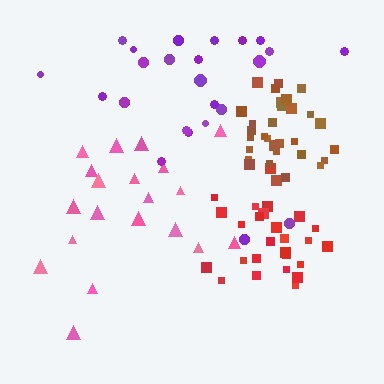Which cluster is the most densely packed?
Brown.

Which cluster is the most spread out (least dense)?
Purple.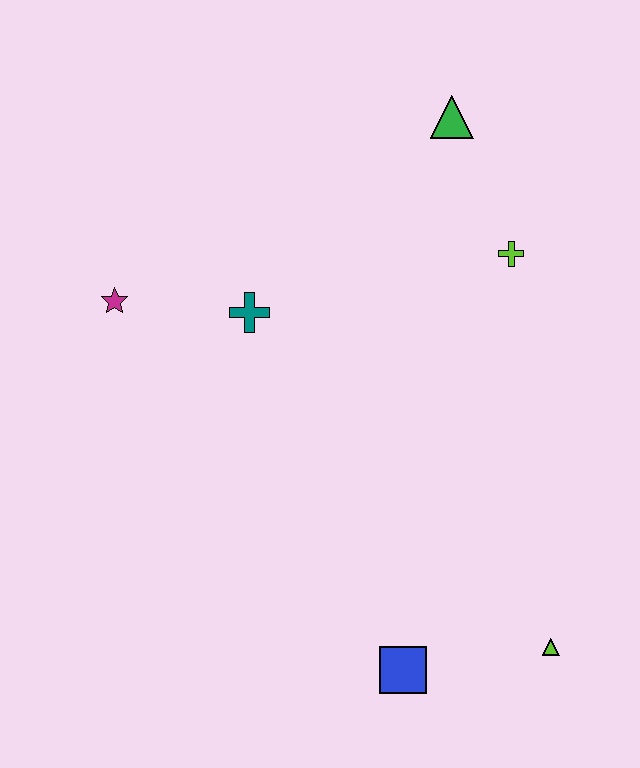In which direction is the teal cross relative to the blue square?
The teal cross is above the blue square.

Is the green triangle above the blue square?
Yes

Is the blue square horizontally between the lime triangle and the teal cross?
Yes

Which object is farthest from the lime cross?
The blue square is farthest from the lime cross.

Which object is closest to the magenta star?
The teal cross is closest to the magenta star.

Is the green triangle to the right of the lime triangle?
No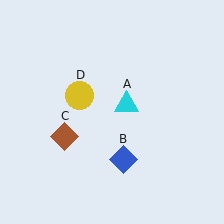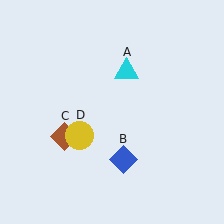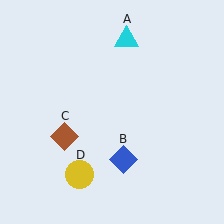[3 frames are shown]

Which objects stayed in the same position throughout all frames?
Blue diamond (object B) and brown diamond (object C) remained stationary.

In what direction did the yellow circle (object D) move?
The yellow circle (object D) moved down.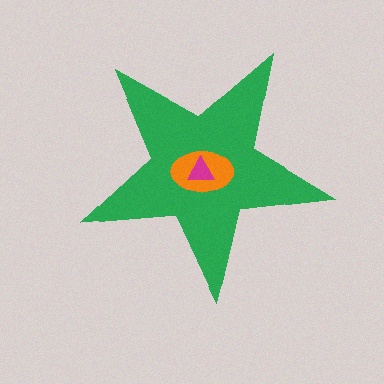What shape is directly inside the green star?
The orange ellipse.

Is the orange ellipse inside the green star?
Yes.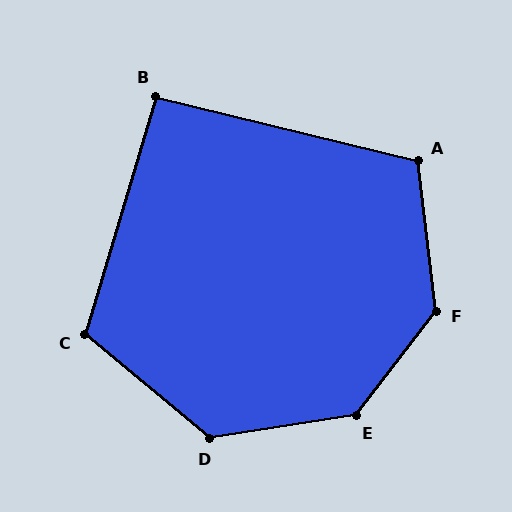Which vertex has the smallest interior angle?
B, at approximately 93 degrees.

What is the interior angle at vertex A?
Approximately 110 degrees (obtuse).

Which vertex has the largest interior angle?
E, at approximately 136 degrees.